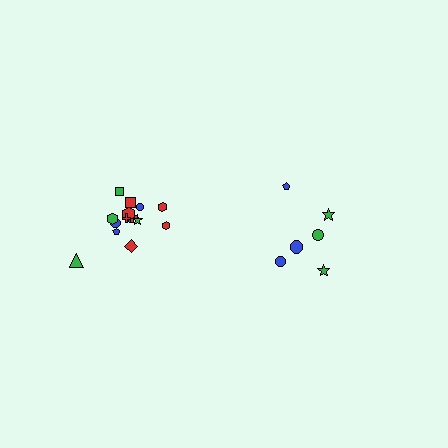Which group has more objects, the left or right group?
The left group.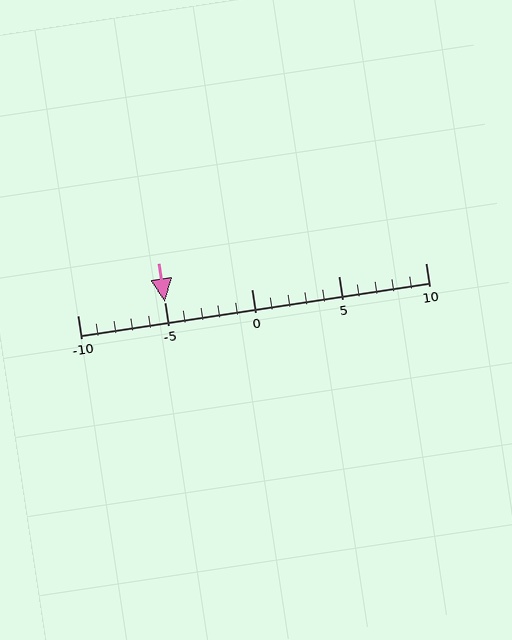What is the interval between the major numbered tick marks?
The major tick marks are spaced 5 units apart.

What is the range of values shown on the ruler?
The ruler shows values from -10 to 10.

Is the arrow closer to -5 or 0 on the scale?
The arrow is closer to -5.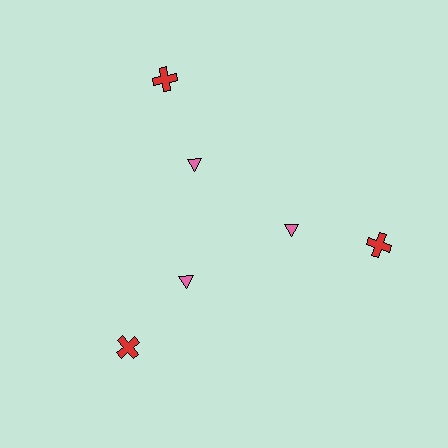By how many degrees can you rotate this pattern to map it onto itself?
The pattern maps onto itself every 120 degrees of rotation.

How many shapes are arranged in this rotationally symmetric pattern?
There are 6 shapes, arranged in 3 groups of 2.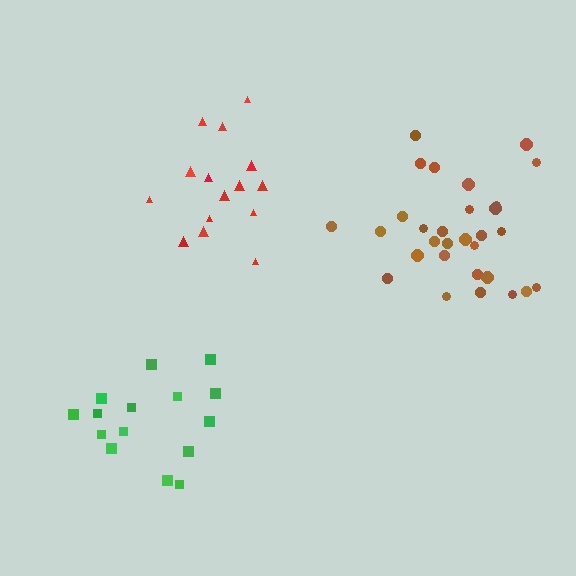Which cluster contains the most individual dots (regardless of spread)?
Brown (30).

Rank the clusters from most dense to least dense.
red, brown, green.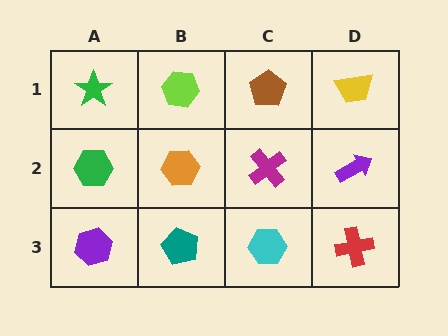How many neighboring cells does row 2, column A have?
3.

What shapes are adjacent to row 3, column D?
A purple arrow (row 2, column D), a cyan hexagon (row 3, column C).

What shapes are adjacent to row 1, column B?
An orange hexagon (row 2, column B), a green star (row 1, column A), a brown pentagon (row 1, column C).